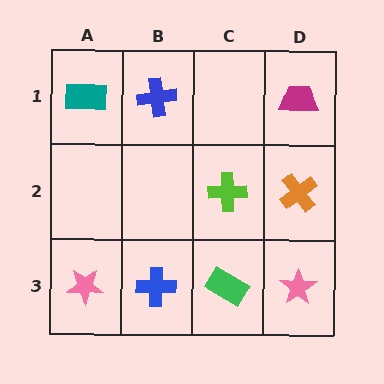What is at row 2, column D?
An orange cross.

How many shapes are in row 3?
4 shapes.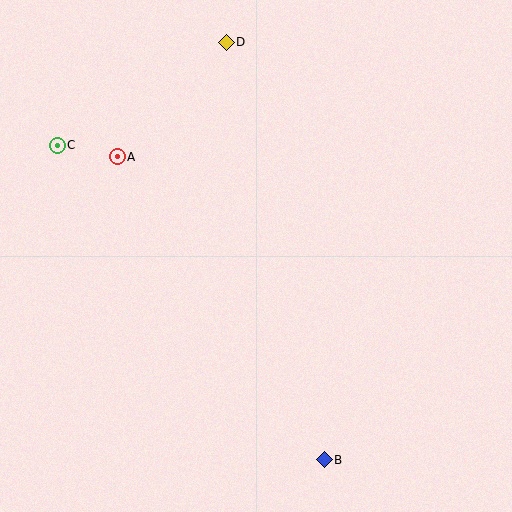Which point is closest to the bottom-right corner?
Point B is closest to the bottom-right corner.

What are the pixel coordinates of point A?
Point A is at (117, 157).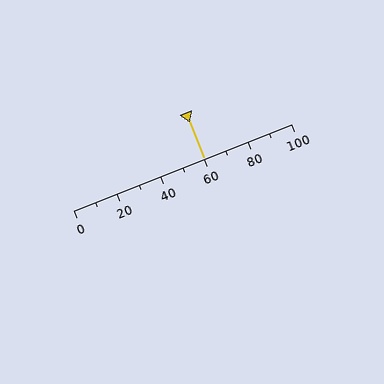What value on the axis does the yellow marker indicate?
The marker indicates approximately 60.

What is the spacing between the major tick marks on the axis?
The major ticks are spaced 20 apart.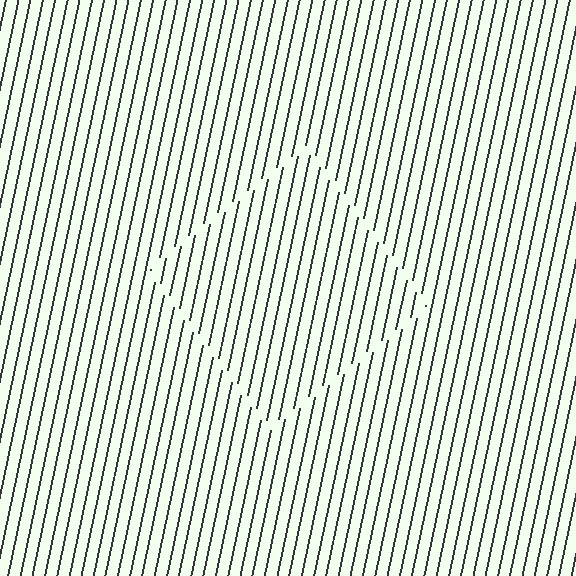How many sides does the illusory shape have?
4 sides — the line-ends trace a square.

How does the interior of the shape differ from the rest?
The interior of the shape contains the same grating, shifted by half a period — the contour is defined by the phase discontinuity where line-ends from the inner and outer gratings abut.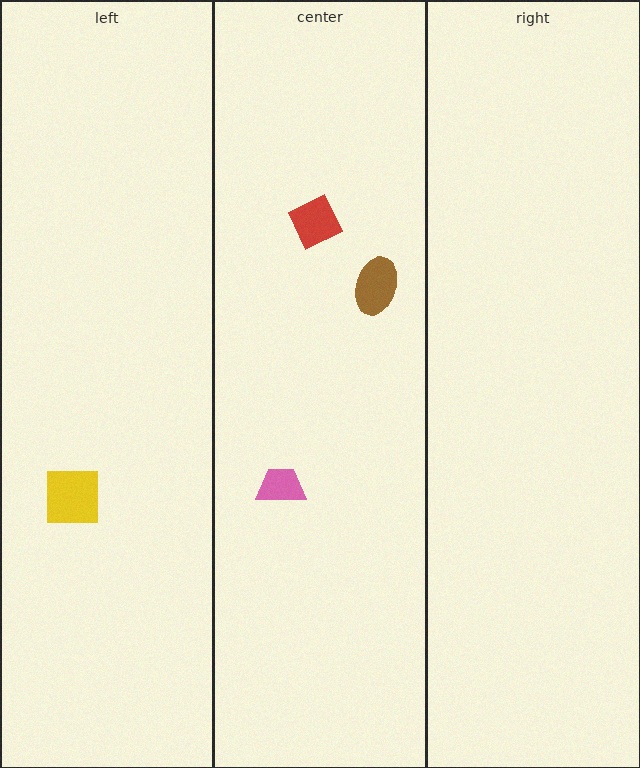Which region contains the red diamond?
The center region.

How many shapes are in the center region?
3.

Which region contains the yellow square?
The left region.